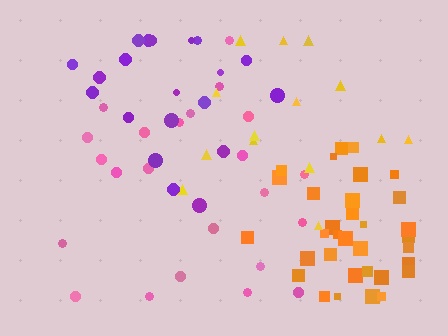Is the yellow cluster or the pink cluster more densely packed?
Pink.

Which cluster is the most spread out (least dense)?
Yellow.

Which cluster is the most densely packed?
Orange.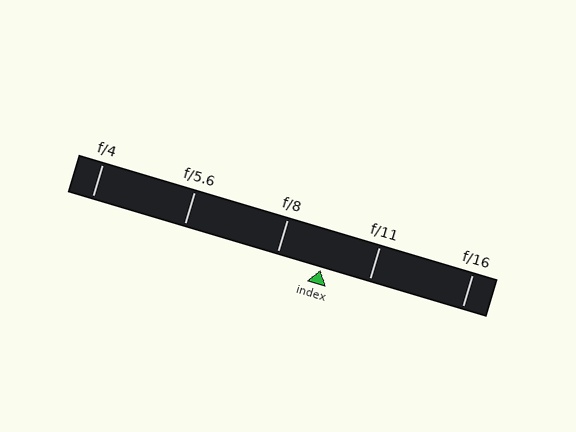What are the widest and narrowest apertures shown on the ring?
The widest aperture shown is f/4 and the narrowest is f/16.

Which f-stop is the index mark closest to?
The index mark is closest to f/8.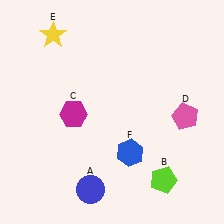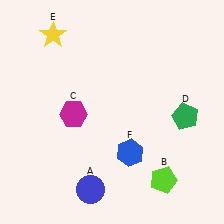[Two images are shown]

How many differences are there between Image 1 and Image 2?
There is 1 difference between the two images.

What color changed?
The pentagon (D) changed from pink in Image 1 to green in Image 2.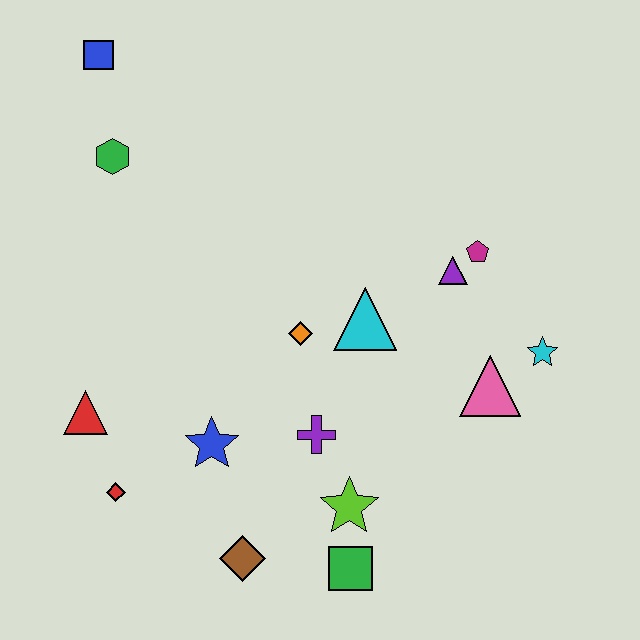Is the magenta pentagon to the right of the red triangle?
Yes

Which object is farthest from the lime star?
The blue square is farthest from the lime star.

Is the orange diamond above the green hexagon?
No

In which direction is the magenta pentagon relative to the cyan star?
The magenta pentagon is above the cyan star.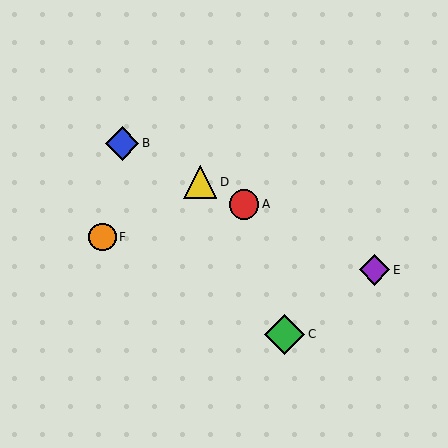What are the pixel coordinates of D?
Object D is at (200, 182).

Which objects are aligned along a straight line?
Objects A, B, D, E are aligned along a straight line.